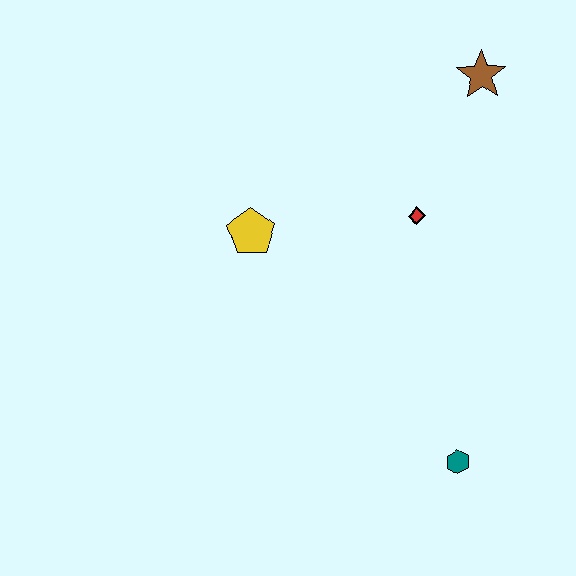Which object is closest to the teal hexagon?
The red diamond is closest to the teal hexagon.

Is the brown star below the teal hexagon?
No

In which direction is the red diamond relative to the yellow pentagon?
The red diamond is to the right of the yellow pentagon.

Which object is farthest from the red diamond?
The teal hexagon is farthest from the red diamond.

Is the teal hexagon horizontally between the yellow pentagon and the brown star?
Yes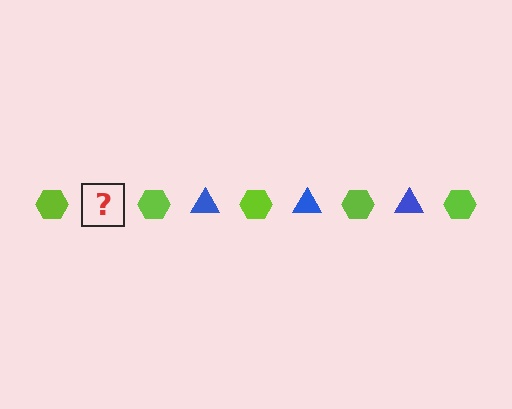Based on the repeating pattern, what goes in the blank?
The blank should be a blue triangle.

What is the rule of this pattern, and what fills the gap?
The rule is that the pattern alternates between lime hexagon and blue triangle. The gap should be filled with a blue triangle.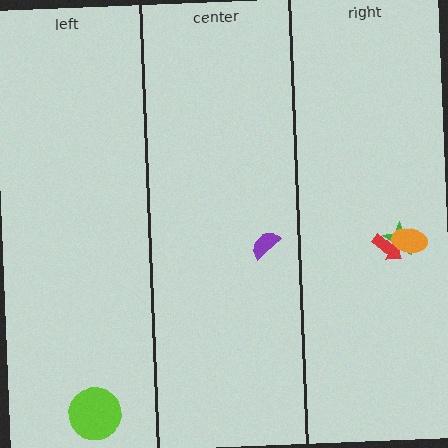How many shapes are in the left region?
1.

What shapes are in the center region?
The purple semicircle.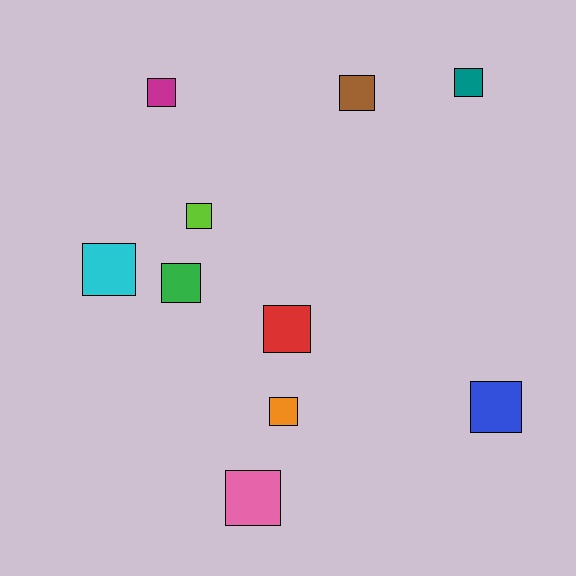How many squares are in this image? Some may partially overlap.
There are 10 squares.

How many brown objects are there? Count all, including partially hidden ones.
There is 1 brown object.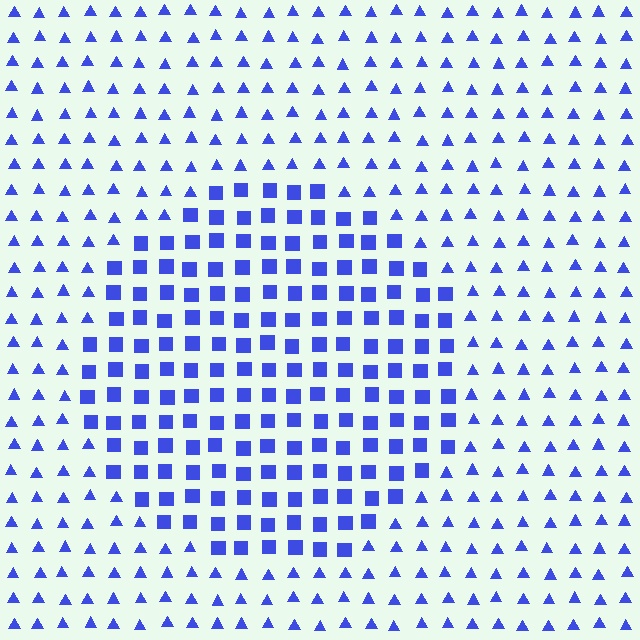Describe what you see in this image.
The image is filled with small blue elements arranged in a uniform grid. A circle-shaped region contains squares, while the surrounding area contains triangles. The boundary is defined purely by the change in element shape.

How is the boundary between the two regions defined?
The boundary is defined by a change in element shape: squares inside vs. triangles outside. All elements share the same color and spacing.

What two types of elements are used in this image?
The image uses squares inside the circle region and triangles outside it.